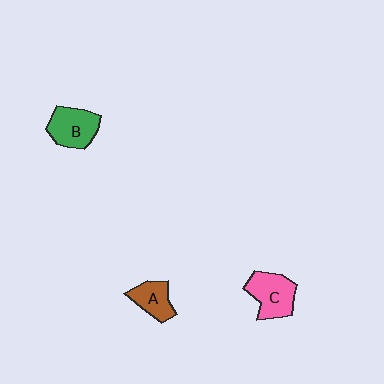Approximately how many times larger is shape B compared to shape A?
Approximately 1.4 times.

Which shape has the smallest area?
Shape A (brown).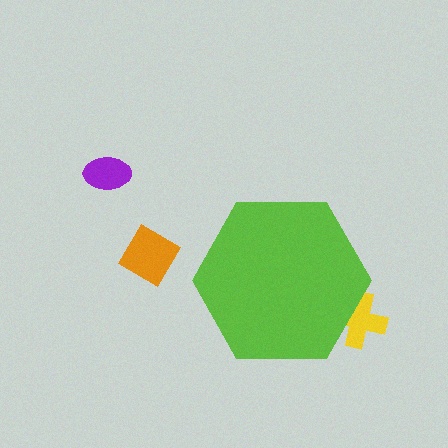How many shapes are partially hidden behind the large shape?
1 shape is partially hidden.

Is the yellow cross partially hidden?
Yes, the yellow cross is partially hidden behind the lime hexagon.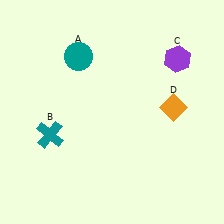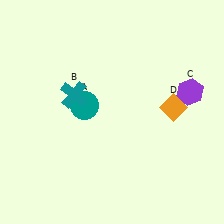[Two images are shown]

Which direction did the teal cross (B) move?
The teal cross (B) moved up.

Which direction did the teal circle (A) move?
The teal circle (A) moved down.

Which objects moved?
The objects that moved are: the teal circle (A), the teal cross (B), the purple hexagon (C).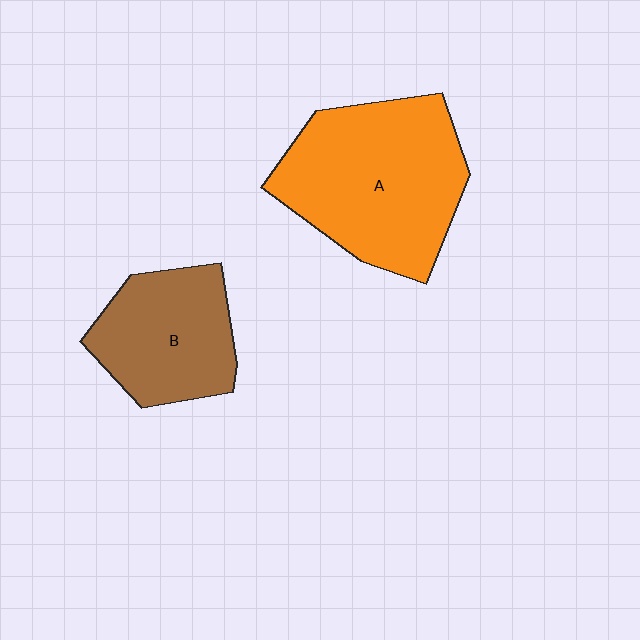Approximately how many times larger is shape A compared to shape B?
Approximately 1.6 times.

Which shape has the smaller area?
Shape B (brown).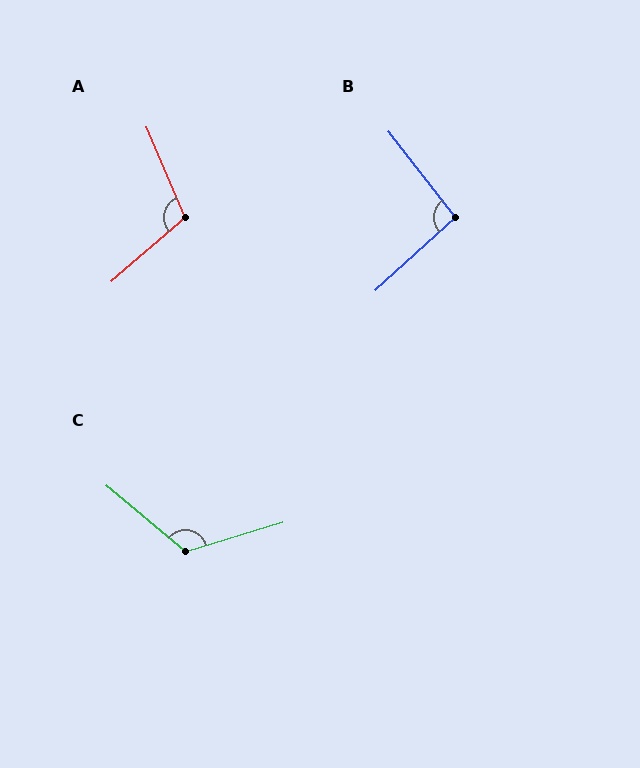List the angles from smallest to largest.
B (95°), A (108°), C (124°).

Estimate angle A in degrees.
Approximately 108 degrees.